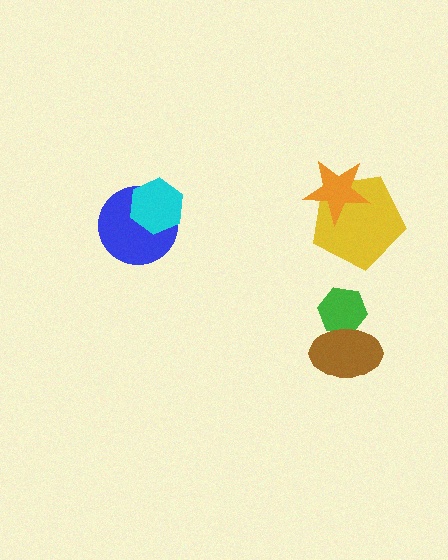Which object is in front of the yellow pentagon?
The orange star is in front of the yellow pentagon.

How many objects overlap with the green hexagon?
1 object overlaps with the green hexagon.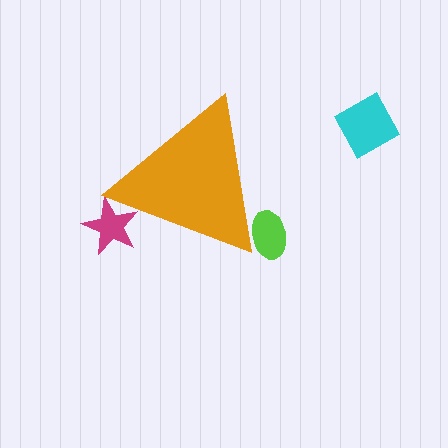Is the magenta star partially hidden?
Yes, the magenta star is partially hidden behind the orange triangle.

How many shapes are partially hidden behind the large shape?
2 shapes are partially hidden.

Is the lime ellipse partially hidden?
Yes, the lime ellipse is partially hidden behind the orange triangle.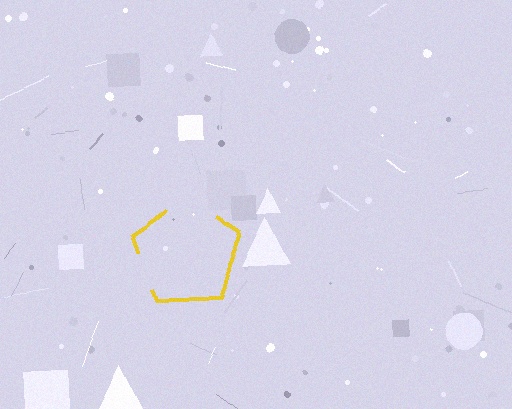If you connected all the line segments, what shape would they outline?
They would outline a pentagon.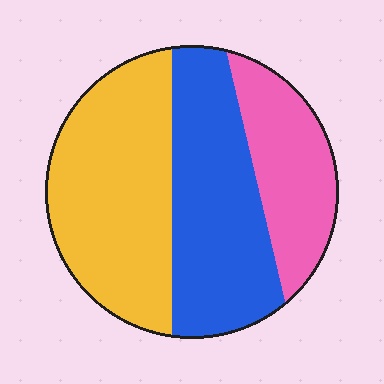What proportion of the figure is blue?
Blue covers 36% of the figure.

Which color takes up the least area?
Pink, at roughly 25%.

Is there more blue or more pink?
Blue.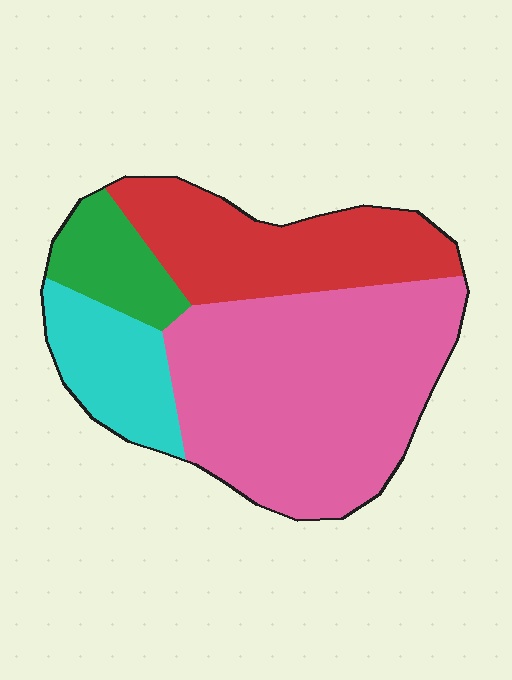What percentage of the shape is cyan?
Cyan covers 14% of the shape.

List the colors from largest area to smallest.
From largest to smallest: pink, red, cyan, green.